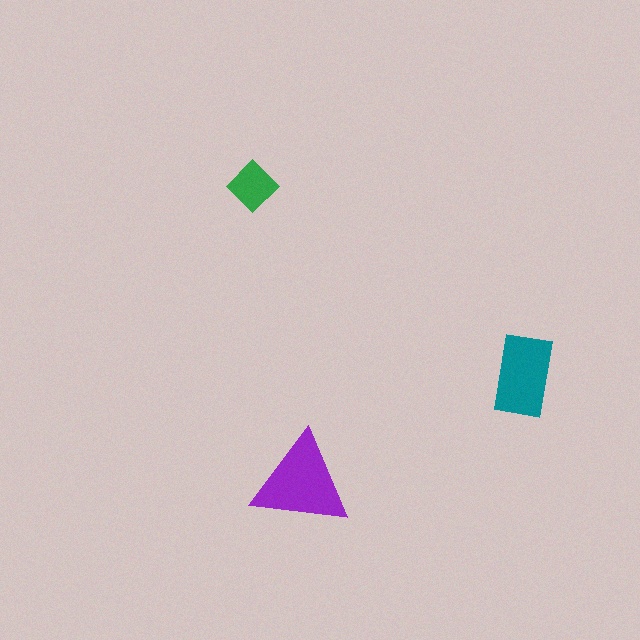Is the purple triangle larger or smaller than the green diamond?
Larger.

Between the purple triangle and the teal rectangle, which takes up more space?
The purple triangle.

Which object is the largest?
The purple triangle.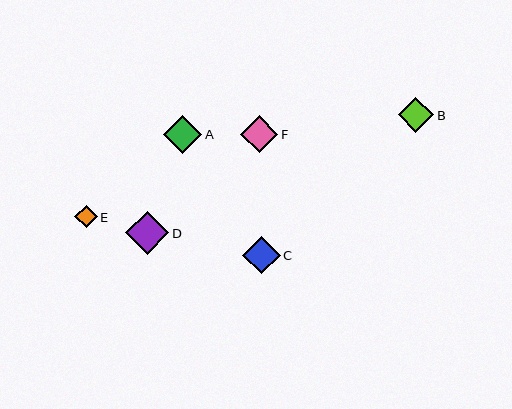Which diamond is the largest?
Diamond D is the largest with a size of approximately 44 pixels.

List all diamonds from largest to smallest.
From largest to smallest: D, A, C, F, B, E.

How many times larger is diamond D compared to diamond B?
Diamond D is approximately 1.2 times the size of diamond B.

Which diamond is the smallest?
Diamond E is the smallest with a size of approximately 22 pixels.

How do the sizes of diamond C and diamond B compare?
Diamond C and diamond B are approximately the same size.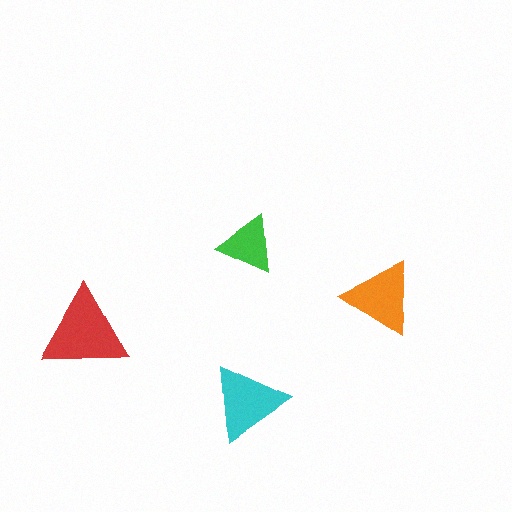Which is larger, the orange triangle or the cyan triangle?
The cyan one.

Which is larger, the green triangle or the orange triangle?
The orange one.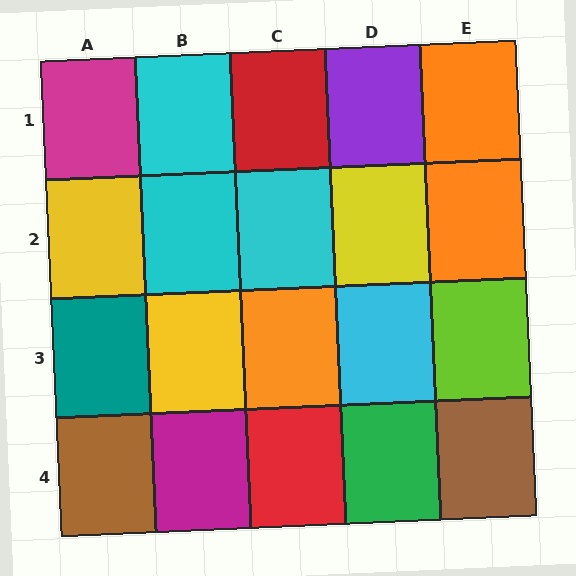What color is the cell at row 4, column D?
Green.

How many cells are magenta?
2 cells are magenta.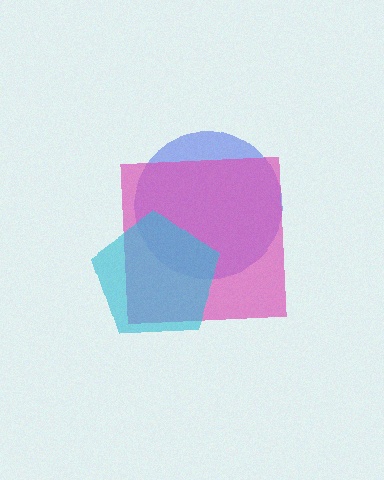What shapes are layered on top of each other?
The layered shapes are: a blue circle, a pink square, a cyan pentagon.